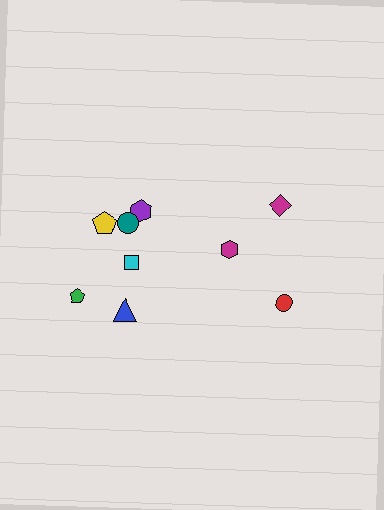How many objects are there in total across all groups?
There are 9 objects.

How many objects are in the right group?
There are 3 objects.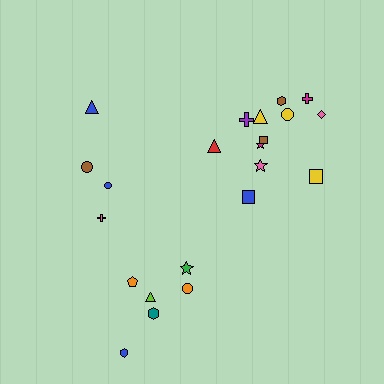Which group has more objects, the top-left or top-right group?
The top-right group.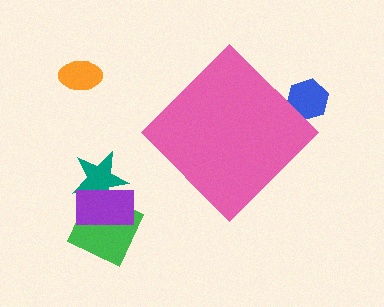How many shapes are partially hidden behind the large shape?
1 shape is partially hidden.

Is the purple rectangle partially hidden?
No, the purple rectangle is fully visible.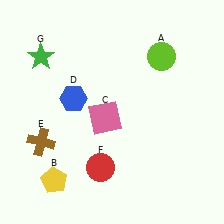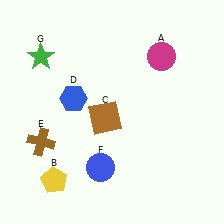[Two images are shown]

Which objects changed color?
A changed from lime to magenta. C changed from pink to brown. F changed from red to blue.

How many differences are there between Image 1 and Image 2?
There are 3 differences between the two images.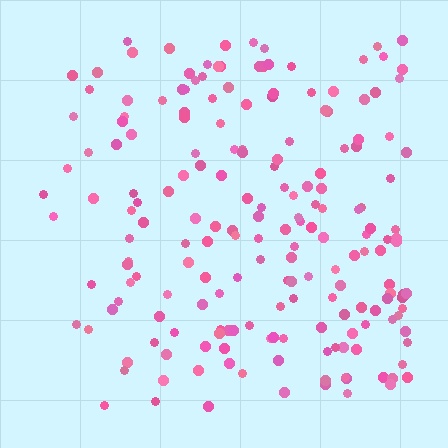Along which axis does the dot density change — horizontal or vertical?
Horizontal.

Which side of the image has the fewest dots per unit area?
The left.